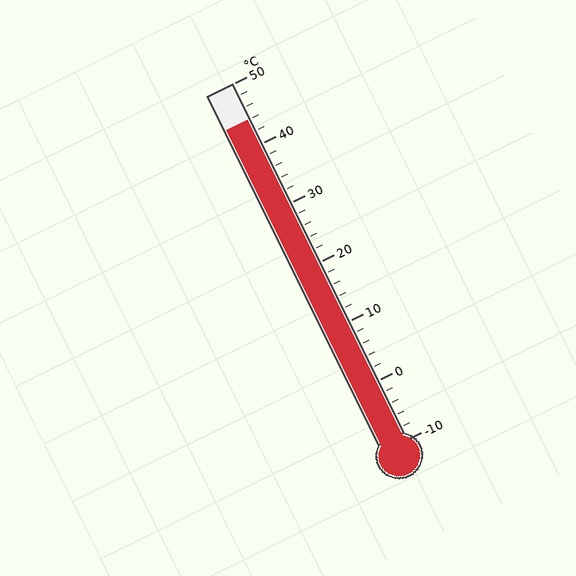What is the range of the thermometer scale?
The thermometer scale ranges from -10°C to 50°C.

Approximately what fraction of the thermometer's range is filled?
The thermometer is filled to approximately 90% of its range.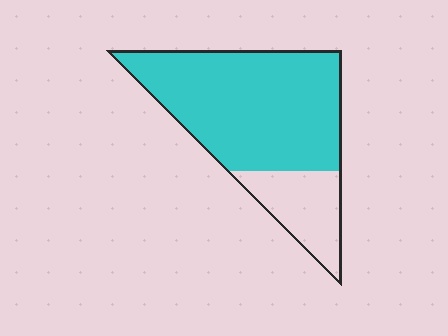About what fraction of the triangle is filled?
About three quarters (3/4).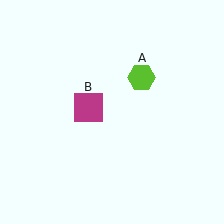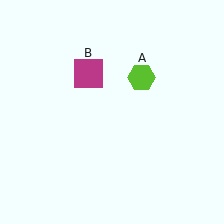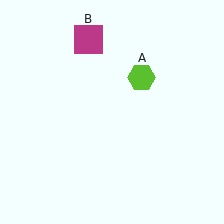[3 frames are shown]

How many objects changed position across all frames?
1 object changed position: magenta square (object B).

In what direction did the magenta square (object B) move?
The magenta square (object B) moved up.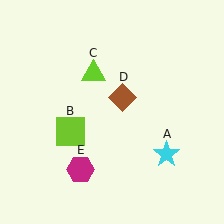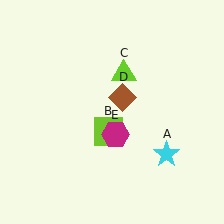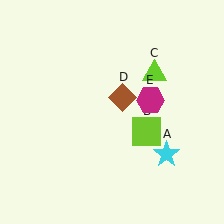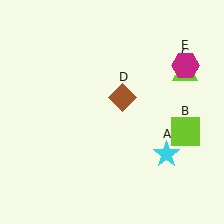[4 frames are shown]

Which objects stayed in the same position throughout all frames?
Cyan star (object A) and brown diamond (object D) remained stationary.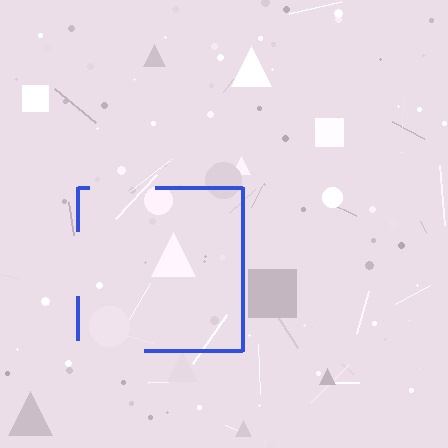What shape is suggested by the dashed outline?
The dashed outline suggests a square.